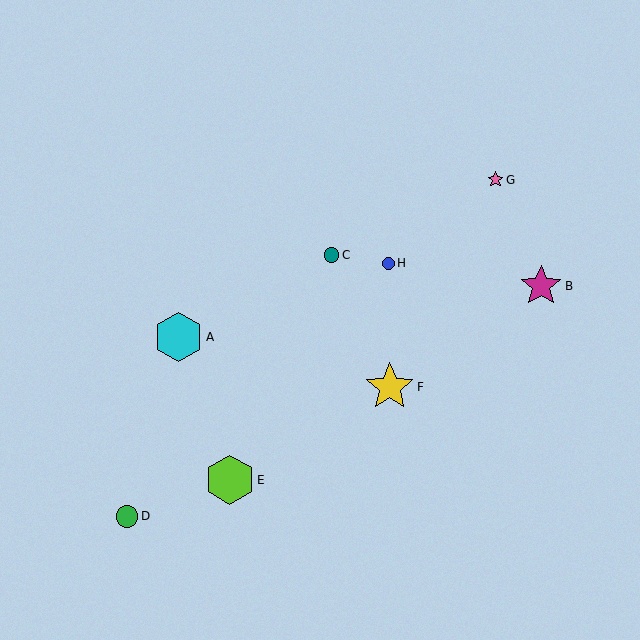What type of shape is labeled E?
Shape E is a lime hexagon.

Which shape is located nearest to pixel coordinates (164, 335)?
The cyan hexagon (labeled A) at (178, 337) is nearest to that location.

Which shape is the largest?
The cyan hexagon (labeled A) is the largest.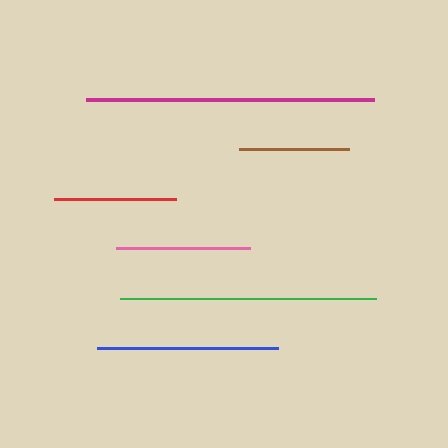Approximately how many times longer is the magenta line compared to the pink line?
The magenta line is approximately 2.1 times the length of the pink line.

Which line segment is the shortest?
The brown line is the shortest at approximately 110 pixels.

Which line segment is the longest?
The magenta line is the longest at approximately 288 pixels.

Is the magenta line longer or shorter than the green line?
The magenta line is longer than the green line.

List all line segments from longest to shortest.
From longest to shortest: magenta, green, blue, pink, red, brown.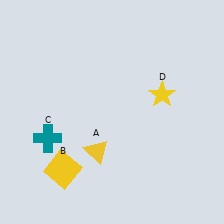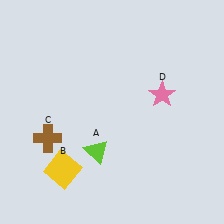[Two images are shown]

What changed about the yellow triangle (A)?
In Image 1, A is yellow. In Image 2, it changed to lime.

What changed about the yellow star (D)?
In Image 1, D is yellow. In Image 2, it changed to pink.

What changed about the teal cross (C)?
In Image 1, C is teal. In Image 2, it changed to brown.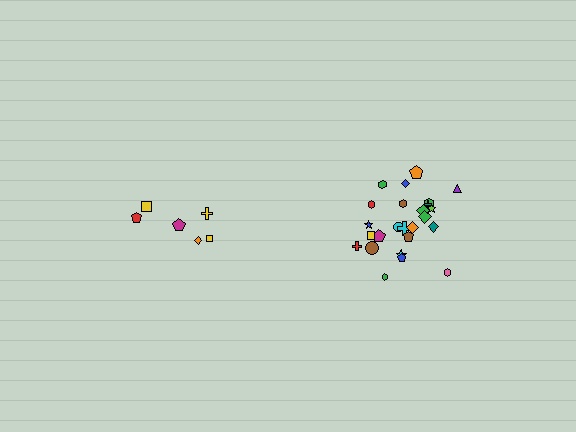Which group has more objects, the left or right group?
The right group.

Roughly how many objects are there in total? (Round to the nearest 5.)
Roughly 30 objects in total.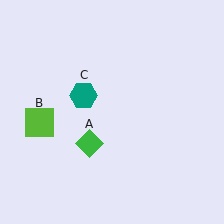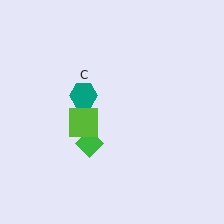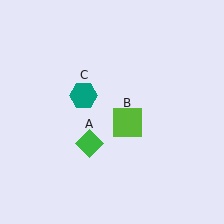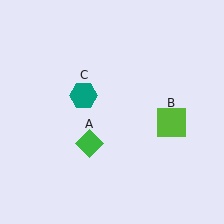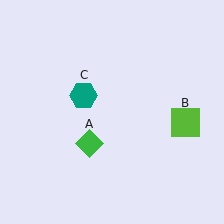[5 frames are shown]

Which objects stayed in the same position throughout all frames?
Green diamond (object A) and teal hexagon (object C) remained stationary.